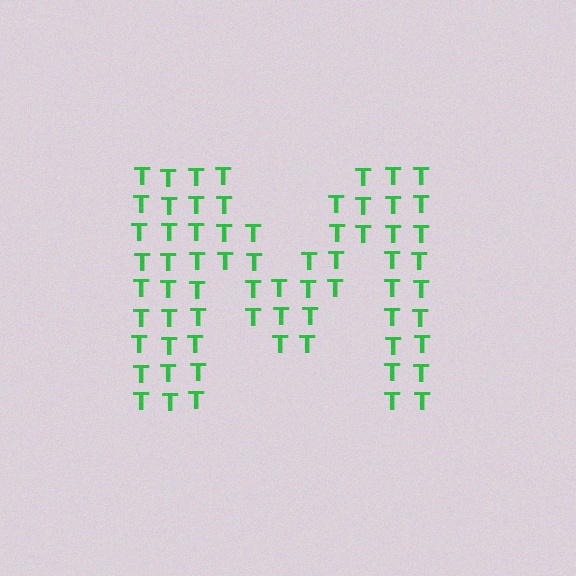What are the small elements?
The small elements are letter T's.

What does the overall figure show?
The overall figure shows the letter M.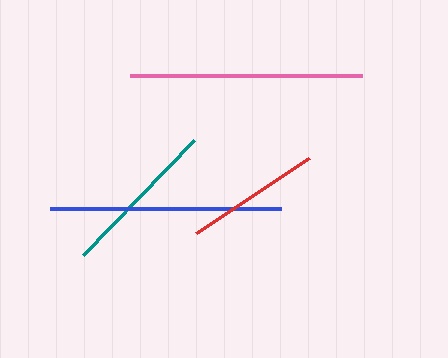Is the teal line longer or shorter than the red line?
The teal line is longer than the red line.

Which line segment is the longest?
The pink line is the longest at approximately 232 pixels.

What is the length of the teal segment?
The teal segment is approximately 160 pixels long.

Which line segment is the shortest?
The red line is the shortest at approximately 136 pixels.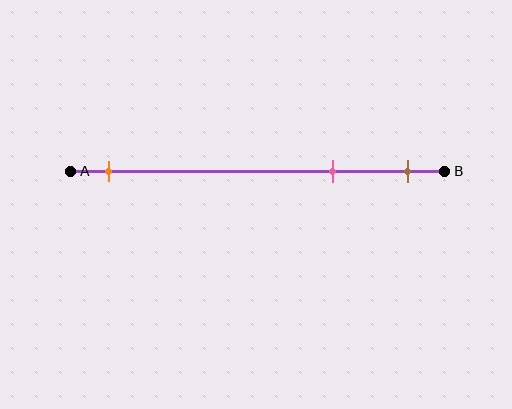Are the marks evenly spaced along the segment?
No, the marks are not evenly spaced.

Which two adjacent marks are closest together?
The pink and brown marks are the closest adjacent pair.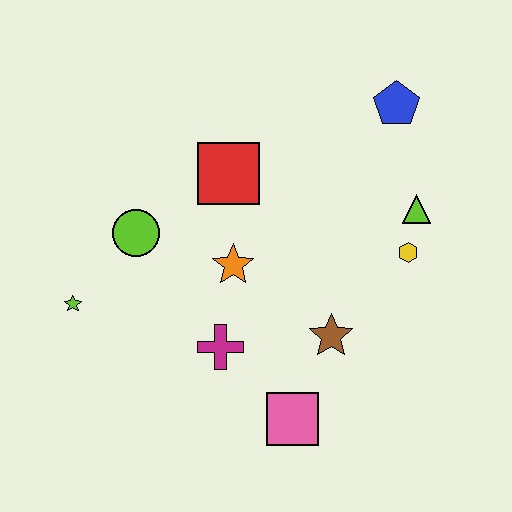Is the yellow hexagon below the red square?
Yes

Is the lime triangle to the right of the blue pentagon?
Yes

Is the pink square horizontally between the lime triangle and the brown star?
No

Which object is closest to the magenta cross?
The orange star is closest to the magenta cross.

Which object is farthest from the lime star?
The blue pentagon is farthest from the lime star.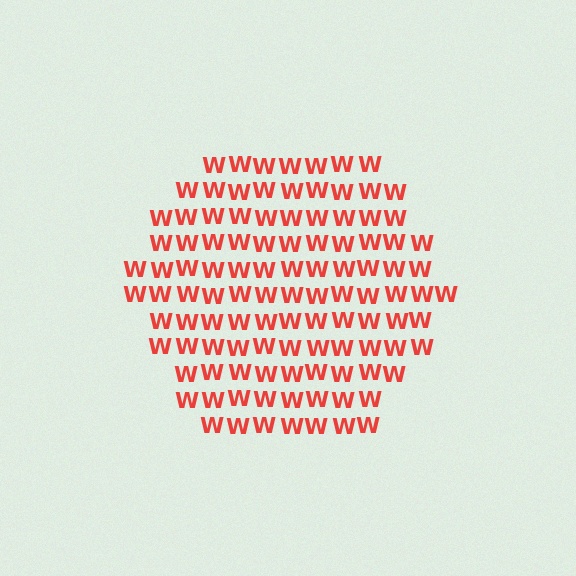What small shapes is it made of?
It is made of small letter W's.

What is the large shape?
The large shape is a hexagon.